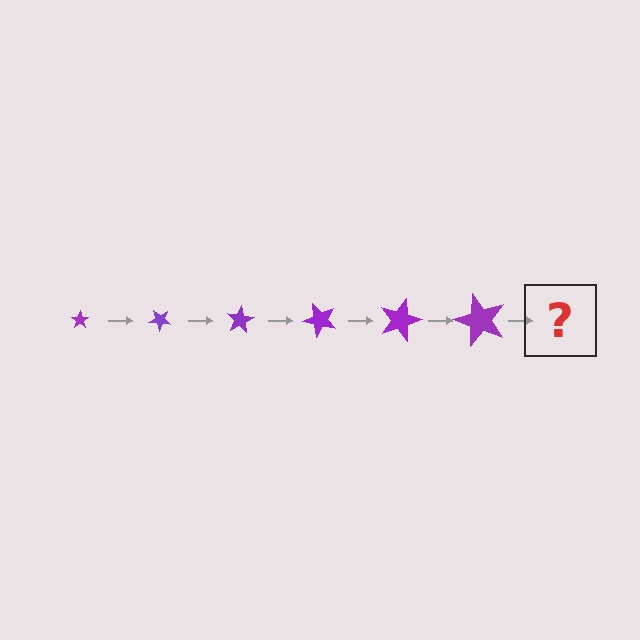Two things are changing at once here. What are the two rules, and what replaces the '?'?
The two rules are that the star grows larger each step and it rotates 40 degrees each step. The '?' should be a star, larger than the previous one and rotated 240 degrees from the start.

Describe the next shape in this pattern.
It should be a star, larger than the previous one and rotated 240 degrees from the start.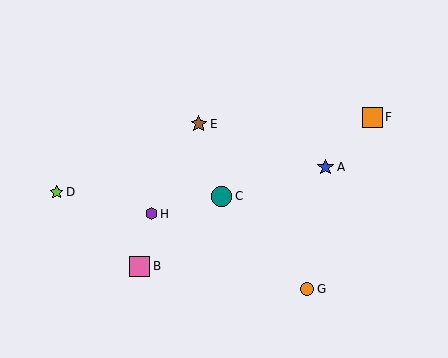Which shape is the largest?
The pink square (labeled B) is the largest.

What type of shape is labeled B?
Shape B is a pink square.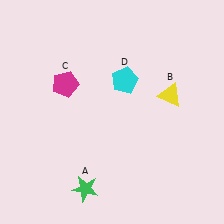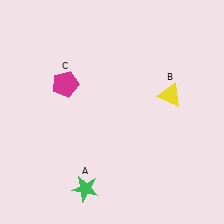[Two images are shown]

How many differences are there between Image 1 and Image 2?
There is 1 difference between the two images.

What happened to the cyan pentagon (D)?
The cyan pentagon (D) was removed in Image 2. It was in the top-right area of Image 1.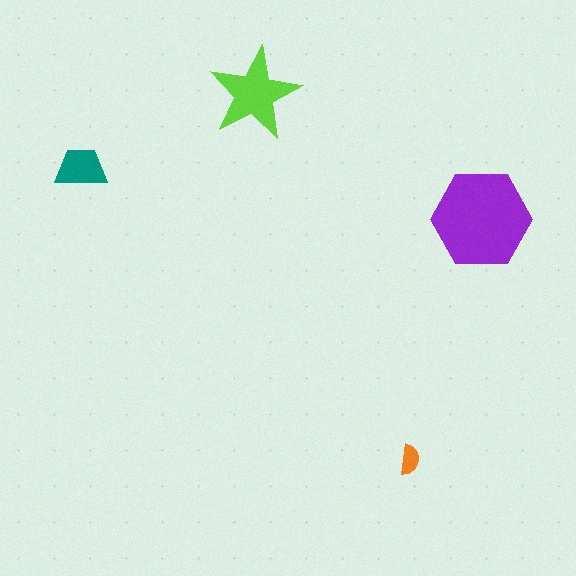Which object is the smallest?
The orange semicircle.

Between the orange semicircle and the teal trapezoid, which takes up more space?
The teal trapezoid.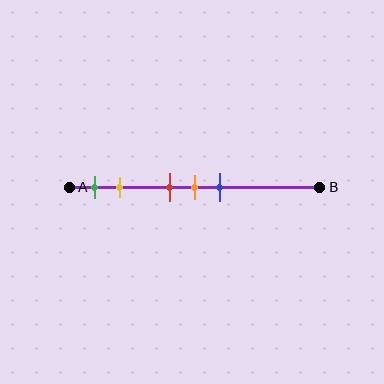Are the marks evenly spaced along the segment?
No, the marks are not evenly spaced.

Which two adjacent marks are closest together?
The red and orange marks are the closest adjacent pair.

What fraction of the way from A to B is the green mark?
The green mark is approximately 10% (0.1) of the way from A to B.